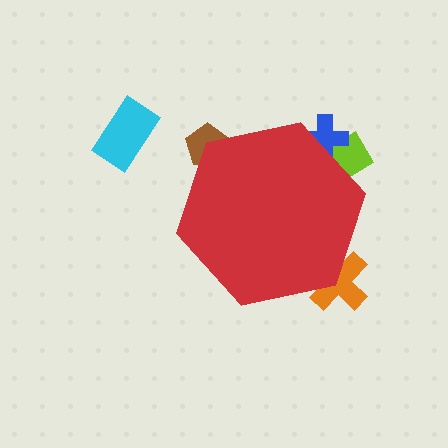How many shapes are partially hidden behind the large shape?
4 shapes are partially hidden.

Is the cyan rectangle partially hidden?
No, the cyan rectangle is fully visible.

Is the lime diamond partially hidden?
Yes, the lime diamond is partially hidden behind the red hexagon.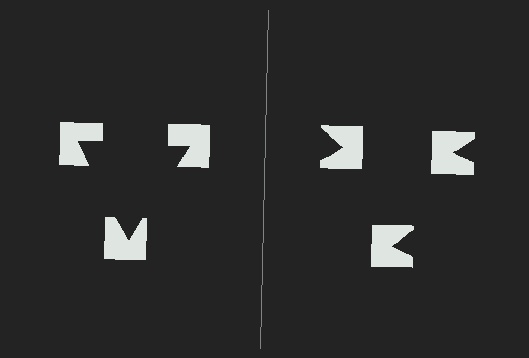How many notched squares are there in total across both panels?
6 — 3 on each side.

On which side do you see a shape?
An illusory triangle appears on the left side. On the right side the wedge cuts are rotated, so no coherent shape forms.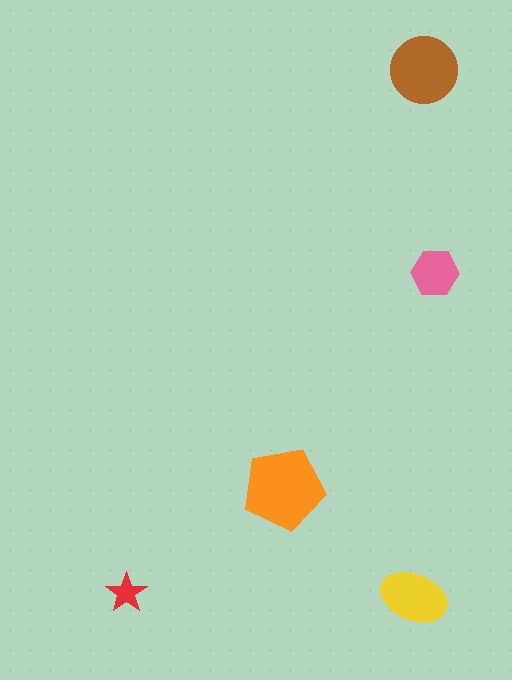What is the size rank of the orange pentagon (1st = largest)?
1st.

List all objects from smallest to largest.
The red star, the pink hexagon, the yellow ellipse, the brown circle, the orange pentagon.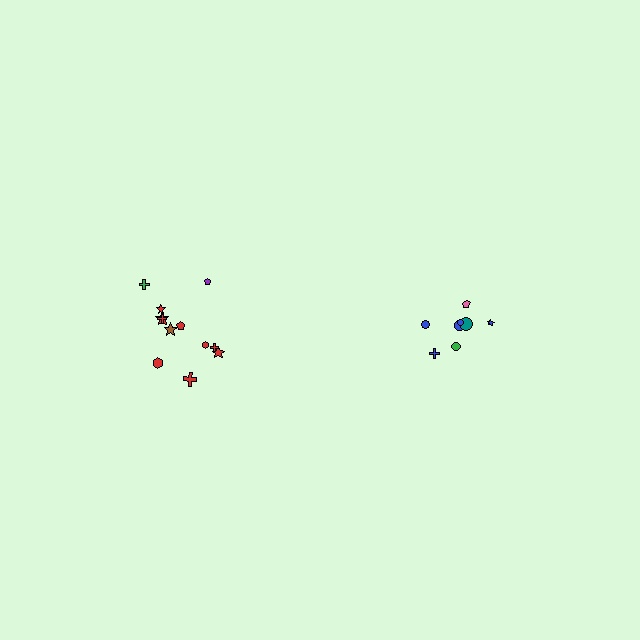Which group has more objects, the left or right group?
The left group.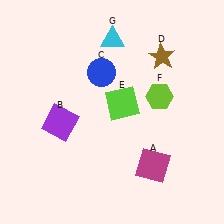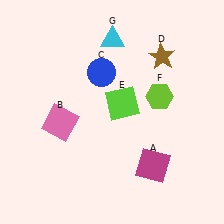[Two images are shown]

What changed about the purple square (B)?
In Image 1, B is purple. In Image 2, it changed to pink.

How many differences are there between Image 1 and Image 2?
There is 1 difference between the two images.